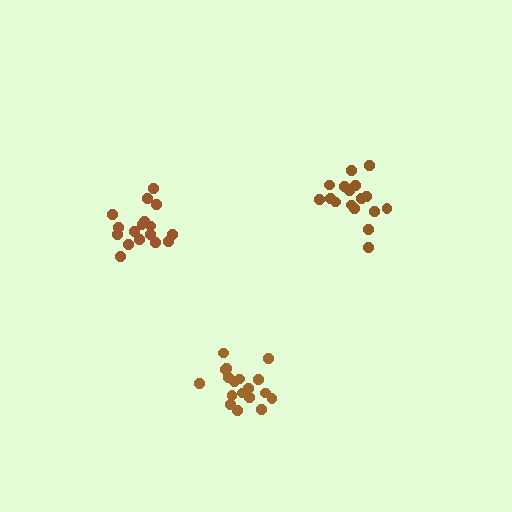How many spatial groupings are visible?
There are 3 spatial groupings.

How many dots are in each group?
Group 1: 17 dots, Group 2: 17 dots, Group 3: 18 dots (52 total).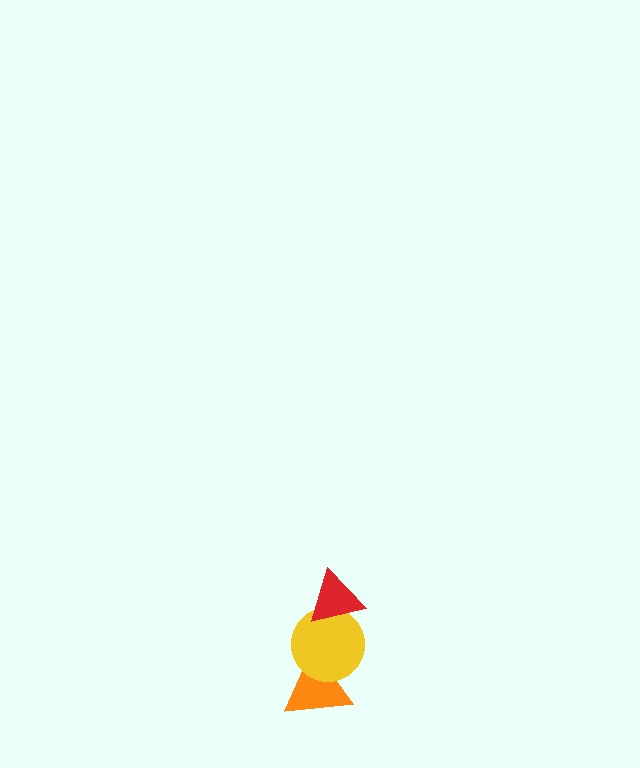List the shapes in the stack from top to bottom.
From top to bottom: the red triangle, the yellow circle, the orange triangle.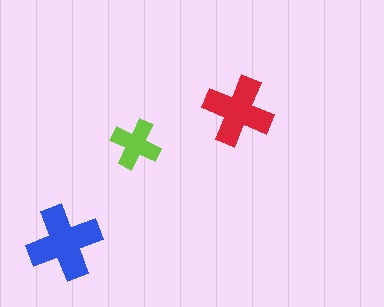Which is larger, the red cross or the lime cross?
The red one.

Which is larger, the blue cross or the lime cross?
The blue one.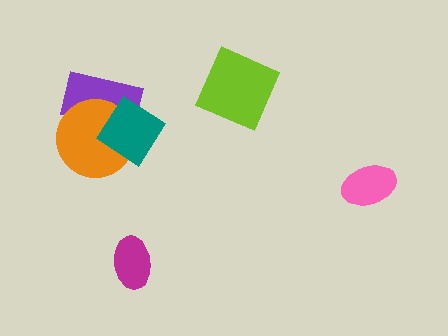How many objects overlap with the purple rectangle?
2 objects overlap with the purple rectangle.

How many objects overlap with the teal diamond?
2 objects overlap with the teal diamond.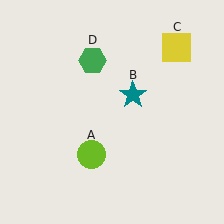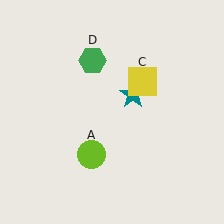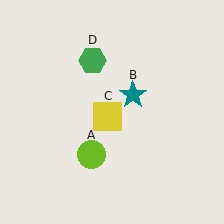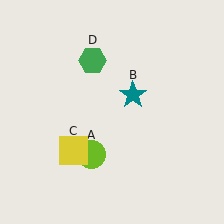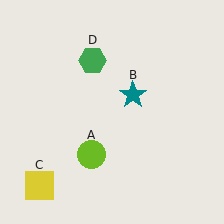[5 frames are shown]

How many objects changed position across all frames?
1 object changed position: yellow square (object C).